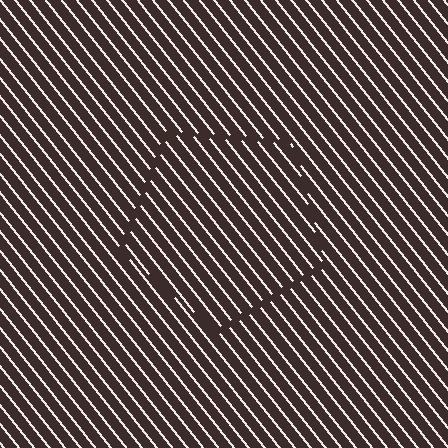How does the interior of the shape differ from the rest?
The interior of the shape contains the same grating, shifted by half a period — the contour is defined by the phase discontinuity where line-ends from the inner and outer gratings abut.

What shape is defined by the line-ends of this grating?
An illusory pentagon. The interior of the shape contains the same grating, shifted by half a period — the contour is defined by the phase discontinuity where line-ends from the inner and outer gratings abut.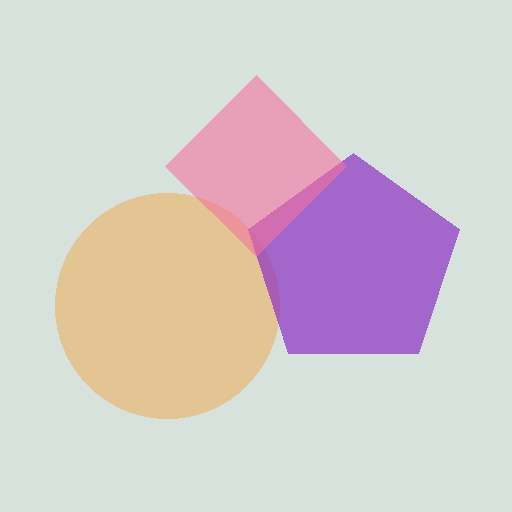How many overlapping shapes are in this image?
There are 3 overlapping shapes in the image.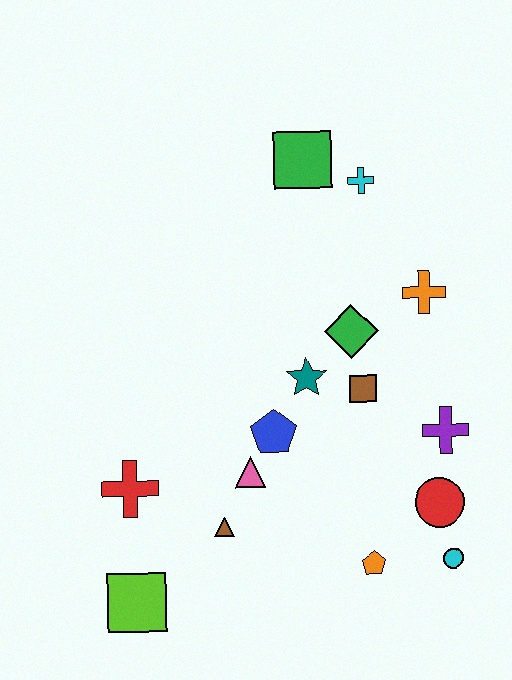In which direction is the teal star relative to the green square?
The teal star is below the green square.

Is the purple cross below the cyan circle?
No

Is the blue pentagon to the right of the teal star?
No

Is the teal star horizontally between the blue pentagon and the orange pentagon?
Yes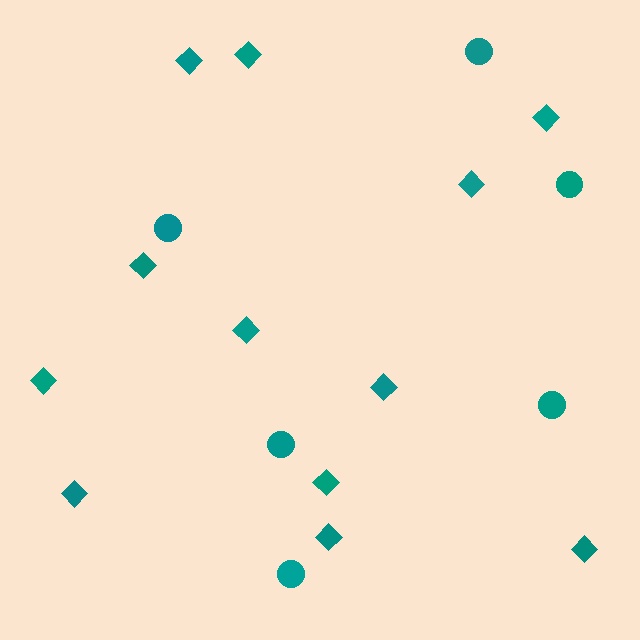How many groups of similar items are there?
There are 2 groups: one group of diamonds (12) and one group of circles (6).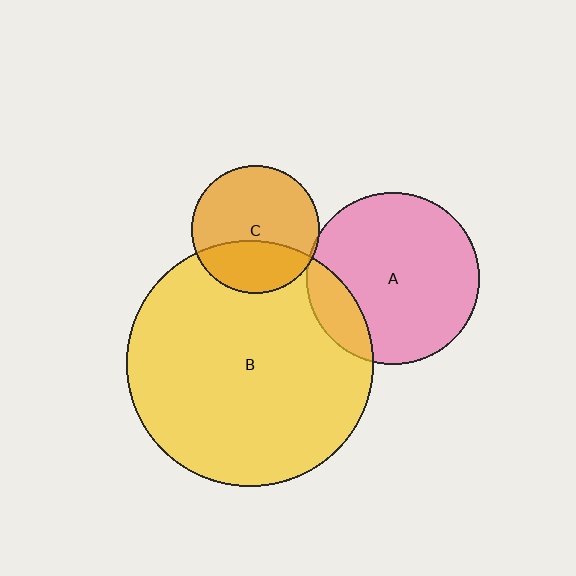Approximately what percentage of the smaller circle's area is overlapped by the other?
Approximately 35%.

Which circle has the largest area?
Circle B (yellow).